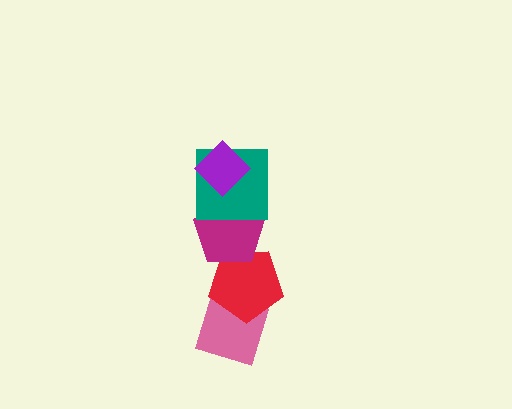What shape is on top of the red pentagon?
The magenta pentagon is on top of the red pentagon.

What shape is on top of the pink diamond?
The red pentagon is on top of the pink diamond.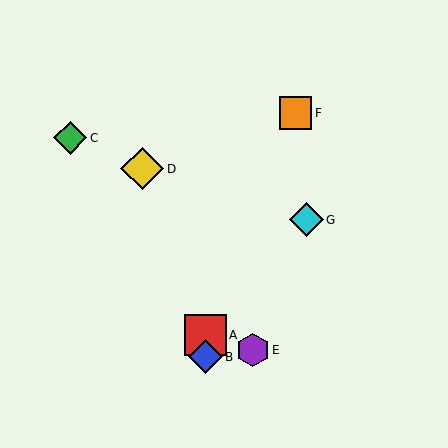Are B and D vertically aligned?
No, B is at x≈205 and D is at x≈142.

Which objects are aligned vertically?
Objects A, B are aligned vertically.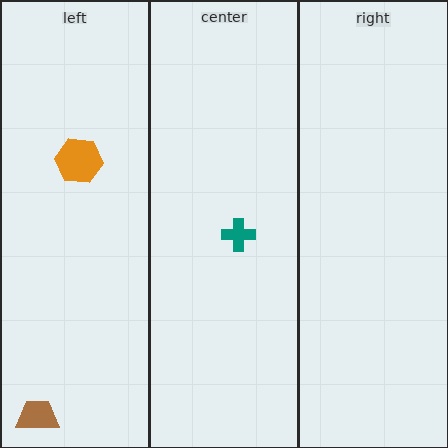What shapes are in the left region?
The orange hexagon, the brown trapezoid.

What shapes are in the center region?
The teal cross.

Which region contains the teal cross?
The center region.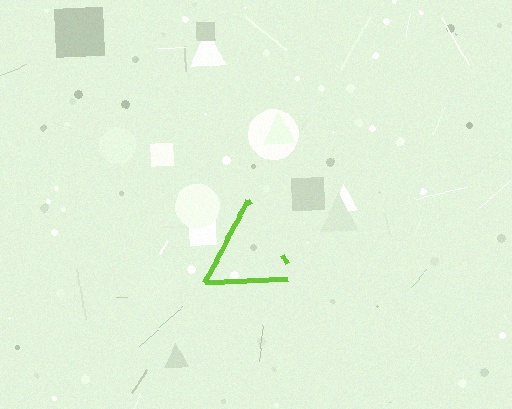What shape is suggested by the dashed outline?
The dashed outline suggests a triangle.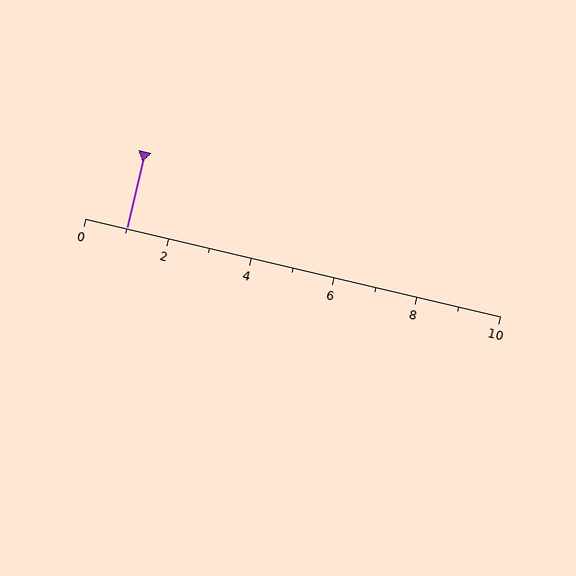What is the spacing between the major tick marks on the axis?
The major ticks are spaced 2 apart.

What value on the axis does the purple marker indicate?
The marker indicates approximately 1.